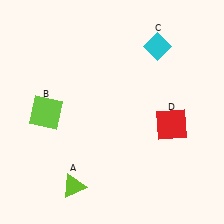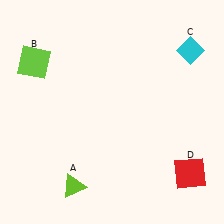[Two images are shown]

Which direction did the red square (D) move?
The red square (D) moved down.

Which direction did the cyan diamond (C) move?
The cyan diamond (C) moved right.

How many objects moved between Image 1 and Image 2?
3 objects moved between the two images.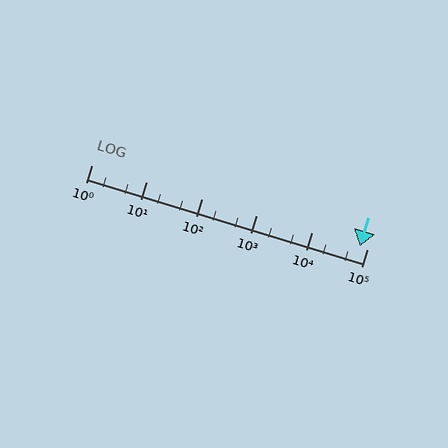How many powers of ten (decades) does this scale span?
The scale spans 5 decades, from 1 to 100000.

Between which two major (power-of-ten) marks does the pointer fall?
The pointer is between 10000 and 100000.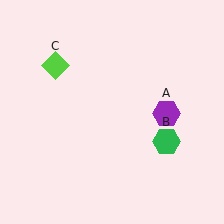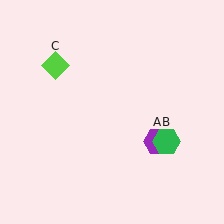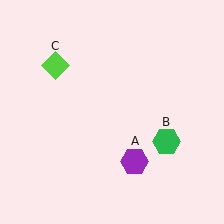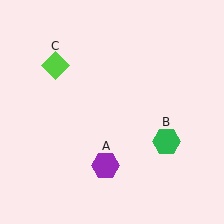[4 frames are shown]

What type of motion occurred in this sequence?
The purple hexagon (object A) rotated clockwise around the center of the scene.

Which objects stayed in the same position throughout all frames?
Green hexagon (object B) and lime diamond (object C) remained stationary.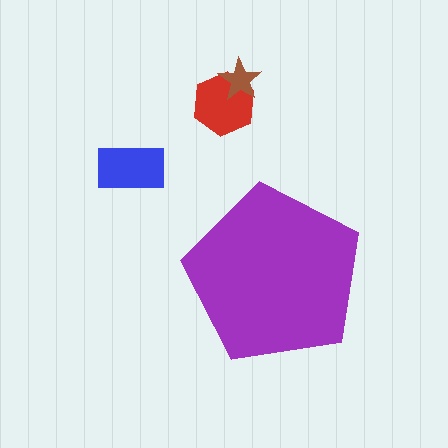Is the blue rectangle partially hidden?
No, the blue rectangle is fully visible.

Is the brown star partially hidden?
No, the brown star is fully visible.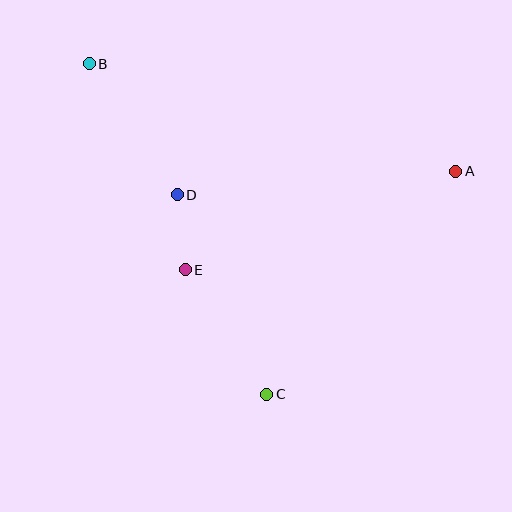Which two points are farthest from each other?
Points A and B are farthest from each other.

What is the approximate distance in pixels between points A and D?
The distance between A and D is approximately 280 pixels.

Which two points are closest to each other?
Points D and E are closest to each other.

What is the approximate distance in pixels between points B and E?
The distance between B and E is approximately 227 pixels.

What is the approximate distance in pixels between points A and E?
The distance between A and E is approximately 288 pixels.